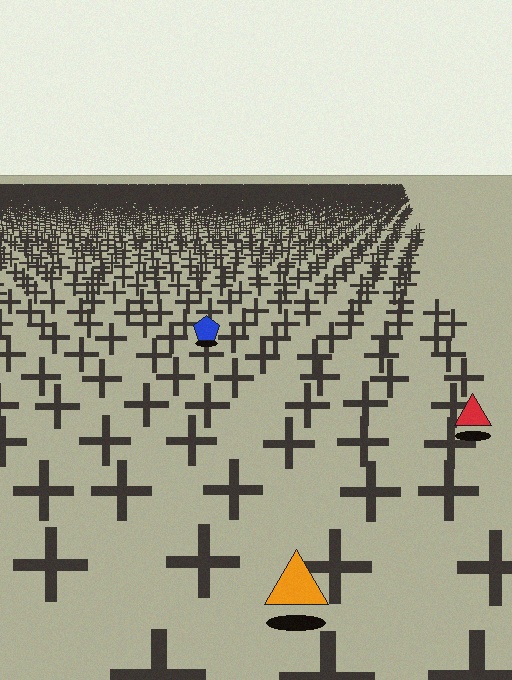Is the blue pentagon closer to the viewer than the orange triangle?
No. The orange triangle is closer — you can tell from the texture gradient: the ground texture is coarser near it.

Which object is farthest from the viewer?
The blue pentagon is farthest from the viewer. It appears smaller and the ground texture around it is denser.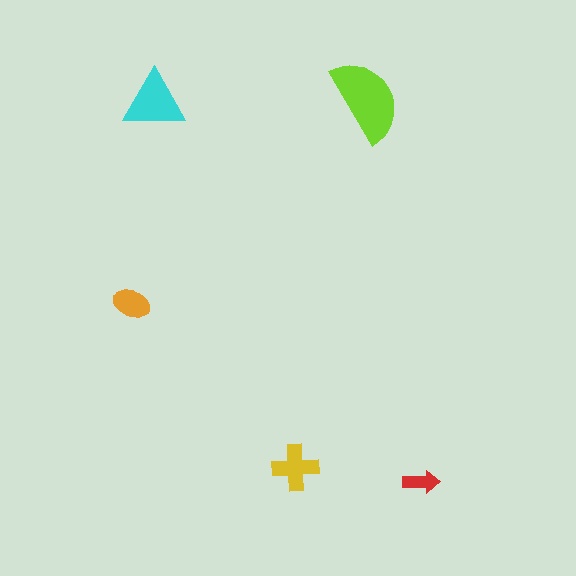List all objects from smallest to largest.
The red arrow, the orange ellipse, the yellow cross, the cyan triangle, the lime semicircle.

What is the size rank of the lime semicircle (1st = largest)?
1st.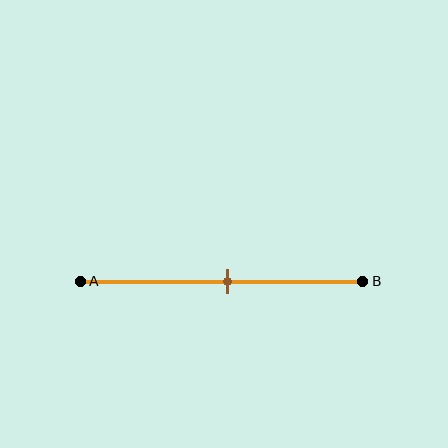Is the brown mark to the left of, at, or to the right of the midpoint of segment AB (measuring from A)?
The brown mark is approximately at the midpoint of segment AB.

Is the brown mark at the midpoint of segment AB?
Yes, the mark is approximately at the midpoint.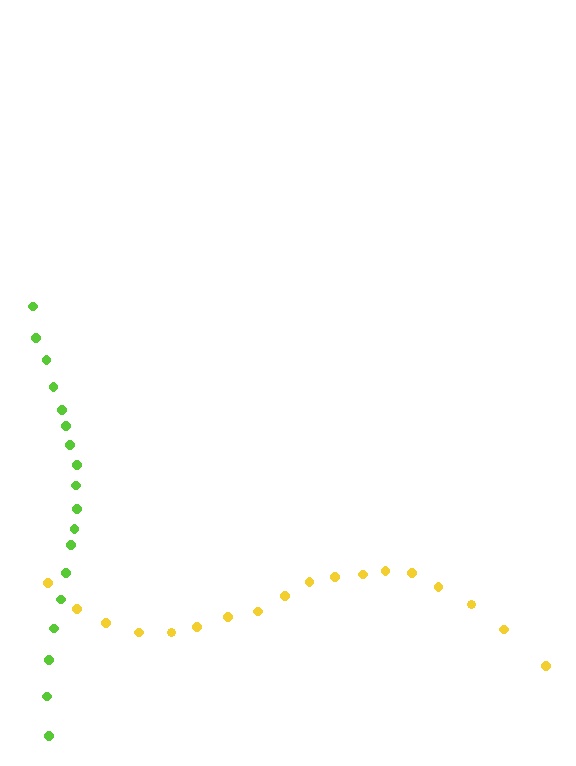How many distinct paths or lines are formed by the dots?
There are 2 distinct paths.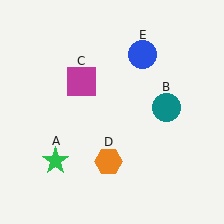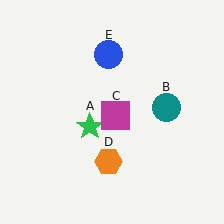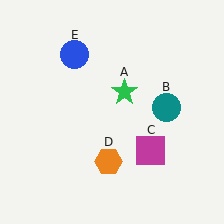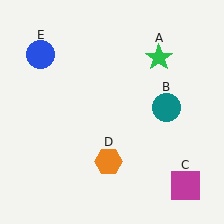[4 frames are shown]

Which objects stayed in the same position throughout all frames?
Teal circle (object B) and orange hexagon (object D) remained stationary.